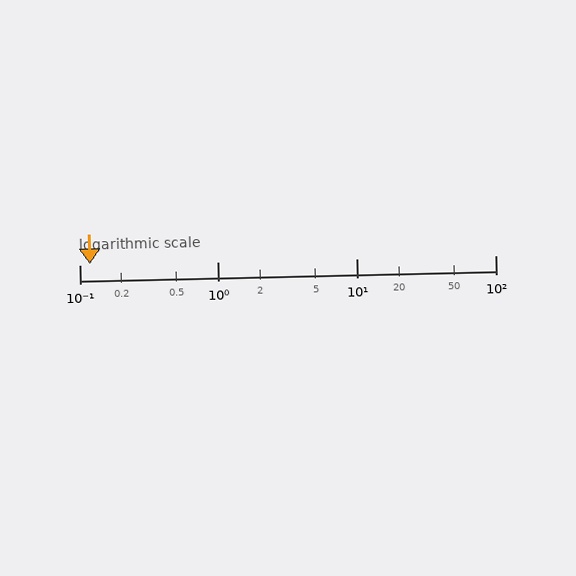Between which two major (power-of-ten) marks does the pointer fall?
The pointer is between 0.1 and 1.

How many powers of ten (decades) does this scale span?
The scale spans 3 decades, from 0.1 to 100.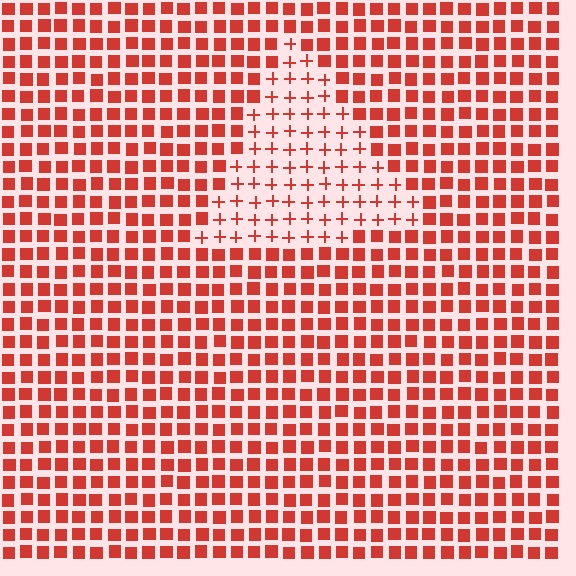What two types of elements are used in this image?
The image uses plus signs inside the triangle region and squares outside it.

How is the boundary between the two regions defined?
The boundary is defined by a change in element shape: plus signs inside vs. squares outside. All elements share the same color and spacing.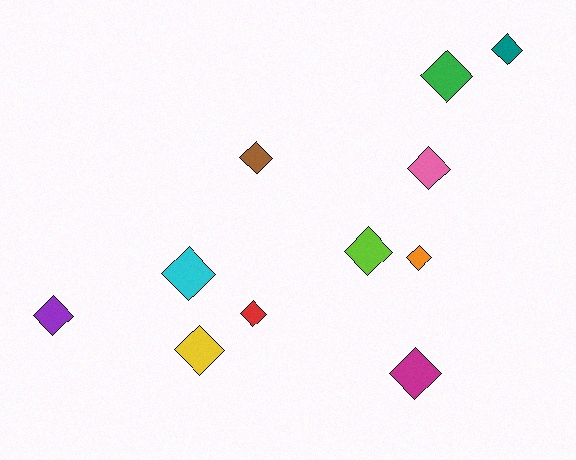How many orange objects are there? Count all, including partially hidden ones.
There is 1 orange object.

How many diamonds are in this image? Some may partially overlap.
There are 11 diamonds.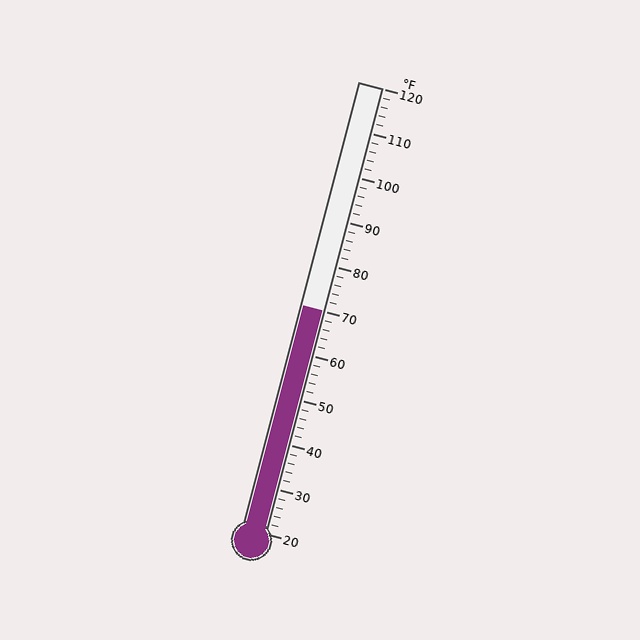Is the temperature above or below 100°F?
The temperature is below 100°F.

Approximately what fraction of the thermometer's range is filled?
The thermometer is filled to approximately 50% of its range.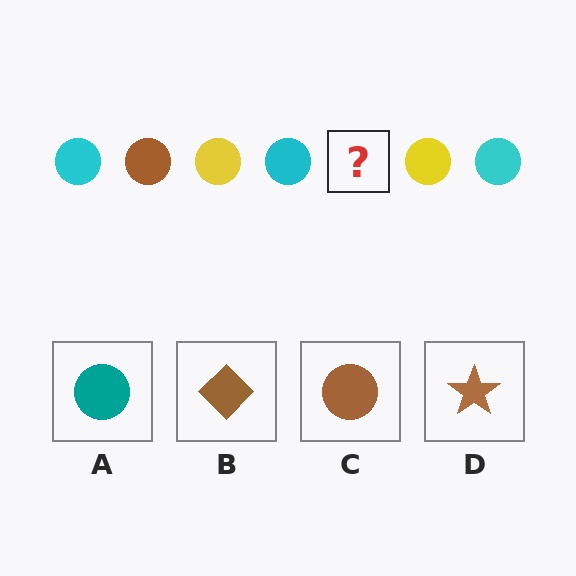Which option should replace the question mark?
Option C.